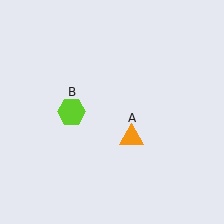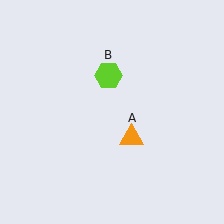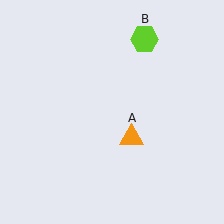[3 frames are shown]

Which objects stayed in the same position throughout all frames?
Orange triangle (object A) remained stationary.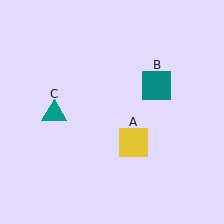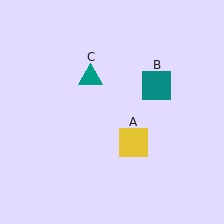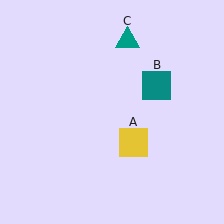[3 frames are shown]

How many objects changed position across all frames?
1 object changed position: teal triangle (object C).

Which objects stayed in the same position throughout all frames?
Yellow square (object A) and teal square (object B) remained stationary.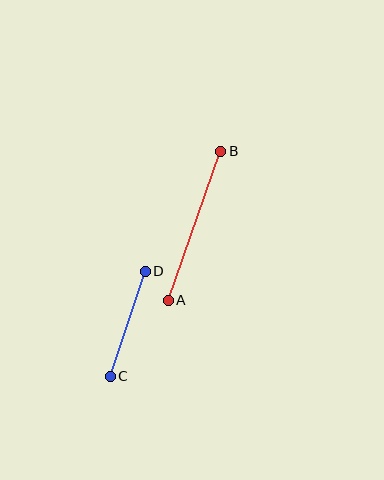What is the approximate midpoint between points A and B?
The midpoint is at approximately (194, 226) pixels.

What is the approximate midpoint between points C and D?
The midpoint is at approximately (128, 324) pixels.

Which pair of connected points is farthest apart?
Points A and B are farthest apart.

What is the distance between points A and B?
The distance is approximately 158 pixels.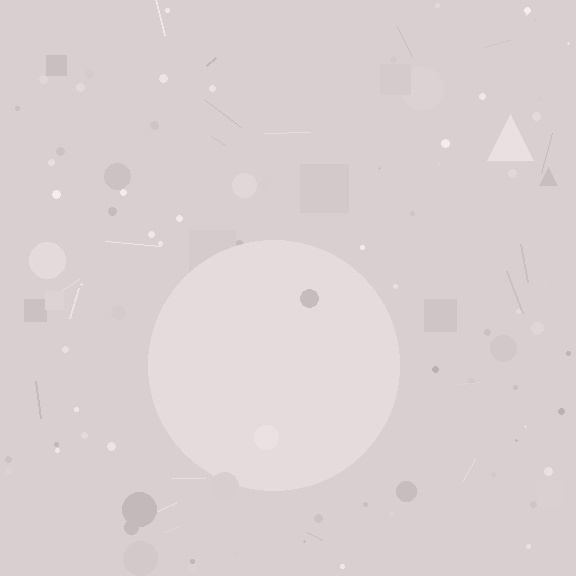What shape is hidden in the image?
A circle is hidden in the image.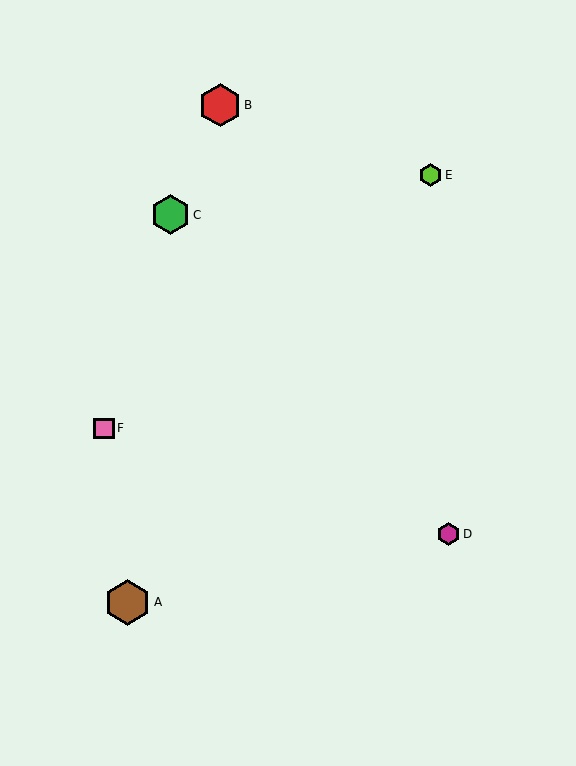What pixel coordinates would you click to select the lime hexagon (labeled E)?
Click at (431, 175) to select the lime hexagon E.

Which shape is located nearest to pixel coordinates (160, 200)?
The green hexagon (labeled C) at (171, 215) is nearest to that location.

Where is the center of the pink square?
The center of the pink square is at (104, 428).